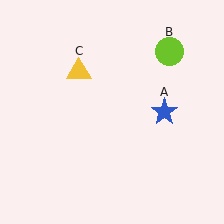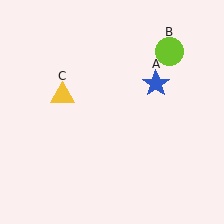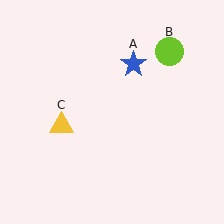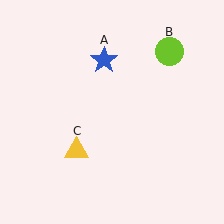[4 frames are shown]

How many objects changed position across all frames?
2 objects changed position: blue star (object A), yellow triangle (object C).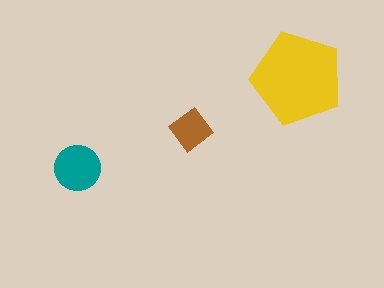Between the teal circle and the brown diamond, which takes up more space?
The teal circle.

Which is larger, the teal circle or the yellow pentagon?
The yellow pentagon.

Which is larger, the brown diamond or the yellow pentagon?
The yellow pentagon.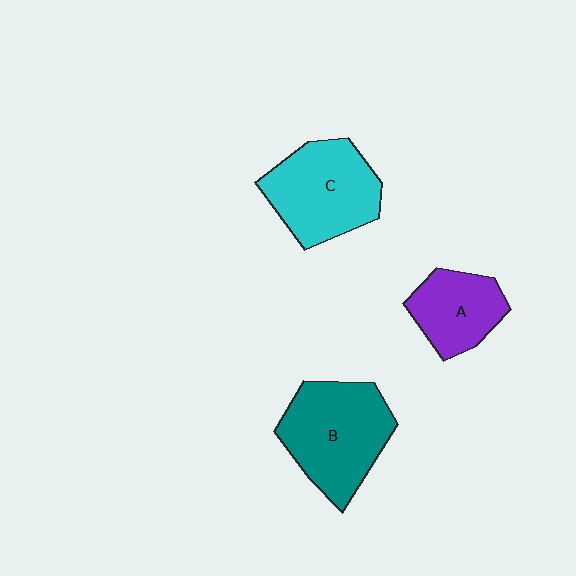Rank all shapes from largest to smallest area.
From largest to smallest: B (teal), C (cyan), A (purple).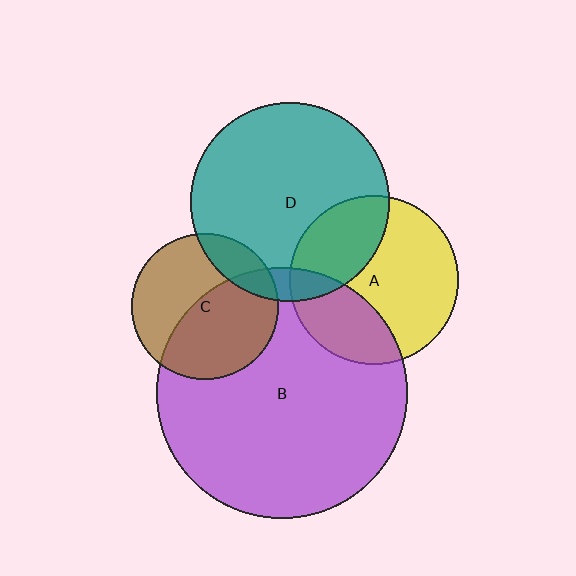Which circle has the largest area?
Circle B (purple).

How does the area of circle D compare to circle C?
Approximately 1.8 times.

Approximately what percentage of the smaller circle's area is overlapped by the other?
Approximately 15%.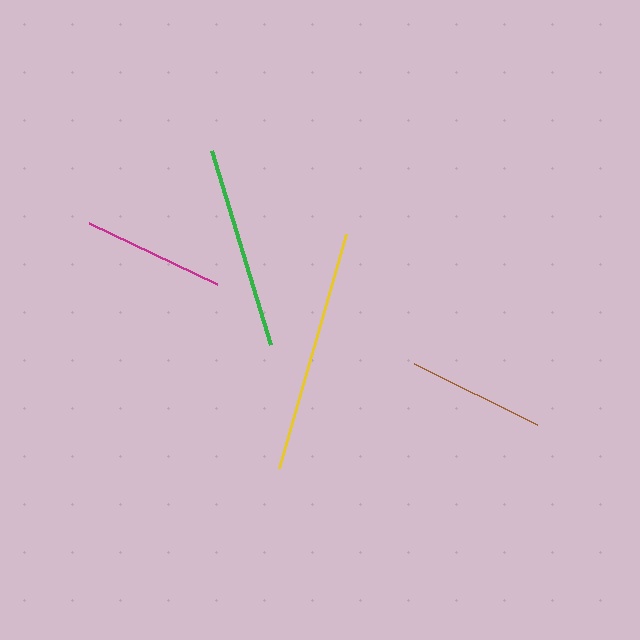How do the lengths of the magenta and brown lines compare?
The magenta and brown lines are approximately the same length.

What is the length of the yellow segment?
The yellow segment is approximately 243 pixels long.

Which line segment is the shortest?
The brown line is the shortest at approximately 138 pixels.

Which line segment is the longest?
The yellow line is the longest at approximately 243 pixels.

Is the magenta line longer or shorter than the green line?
The green line is longer than the magenta line.